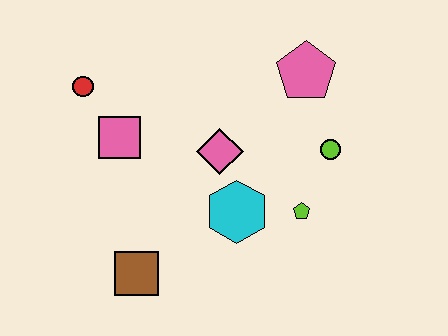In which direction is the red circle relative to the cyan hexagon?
The red circle is to the left of the cyan hexagon.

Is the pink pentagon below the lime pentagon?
No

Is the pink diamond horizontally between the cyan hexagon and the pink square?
Yes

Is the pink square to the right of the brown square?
No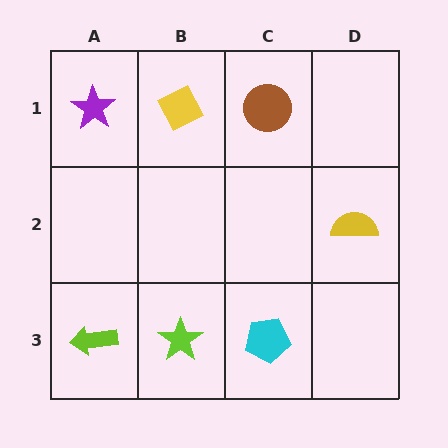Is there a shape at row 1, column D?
No, that cell is empty.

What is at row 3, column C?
A cyan pentagon.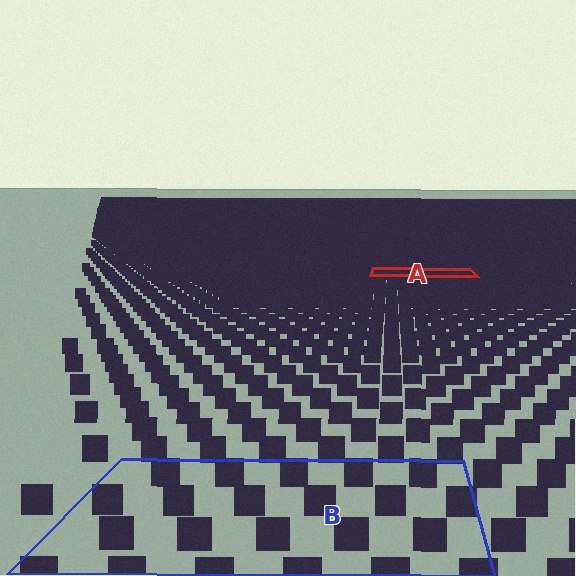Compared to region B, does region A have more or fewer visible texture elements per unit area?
Region A has more texture elements per unit area — they are packed more densely because it is farther away.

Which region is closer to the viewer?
Region B is closer. The texture elements there are larger and more spread out.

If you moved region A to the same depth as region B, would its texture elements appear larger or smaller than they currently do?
They would appear larger. At a closer depth, the same texture elements are projected at a bigger on-screen size.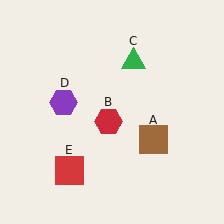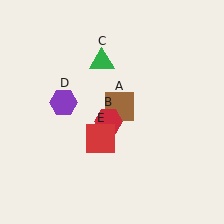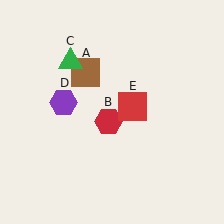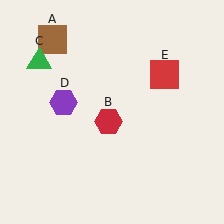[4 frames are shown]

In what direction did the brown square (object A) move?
The brown square (object A) moved up and to the left.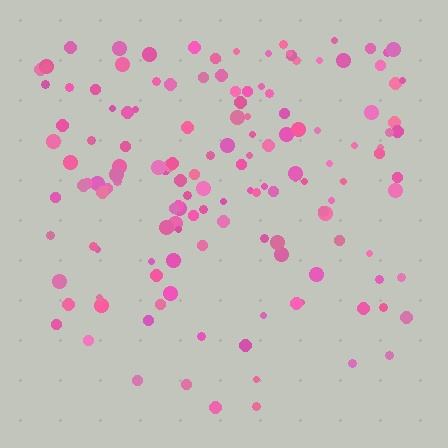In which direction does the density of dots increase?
From bottom to top, with the top side densest.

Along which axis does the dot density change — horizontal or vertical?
Vertical.